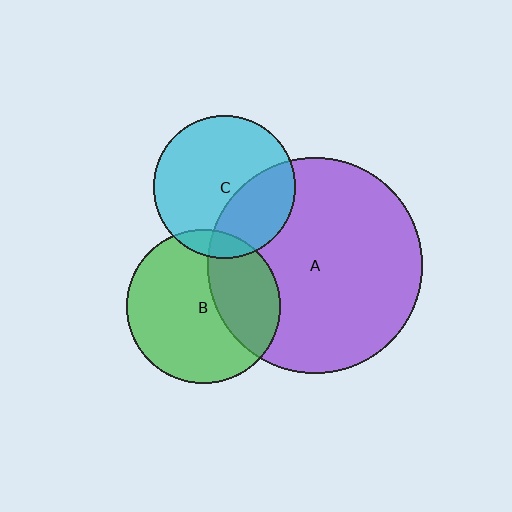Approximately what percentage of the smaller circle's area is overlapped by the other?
Approximately 35%.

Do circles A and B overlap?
Yes.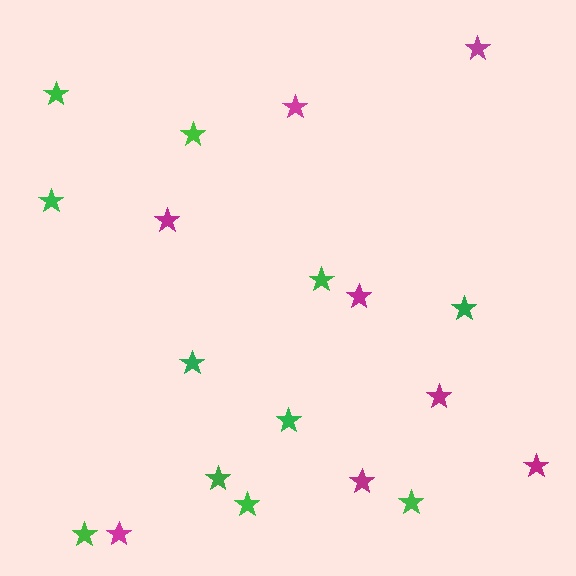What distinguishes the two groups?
There are 2 groups: one group of magenta stars (8) and one group of green stars (11).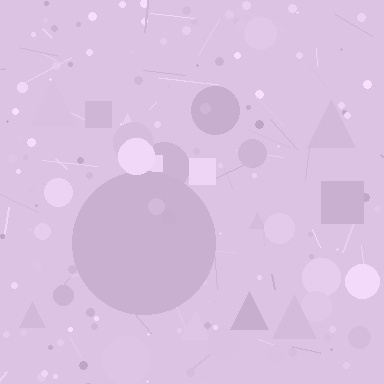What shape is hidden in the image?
A circle is hidden in the image.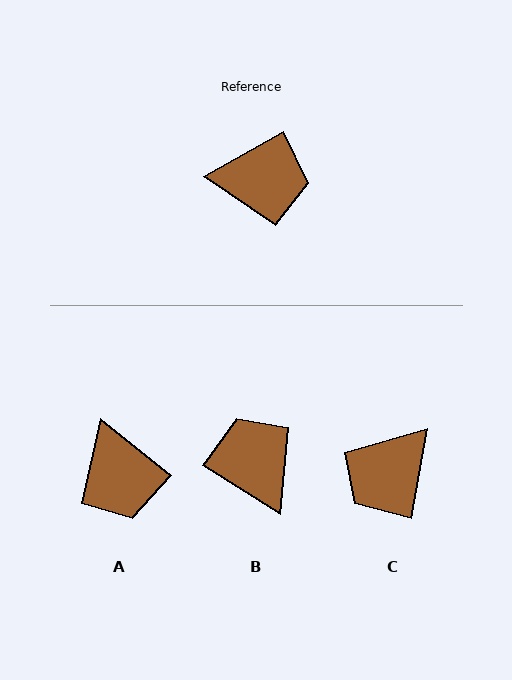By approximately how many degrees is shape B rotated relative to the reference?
Approximately 119 degrees counter-clockwise.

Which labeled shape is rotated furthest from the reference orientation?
C, about 130 degrees away.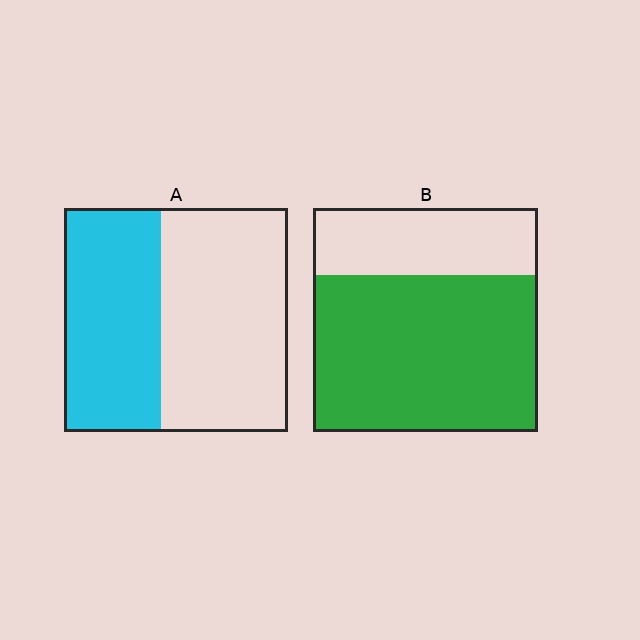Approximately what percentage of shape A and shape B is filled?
A is approximately 45% and B is approximately 70%.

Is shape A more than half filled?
No.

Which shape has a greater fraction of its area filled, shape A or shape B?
Shape B.